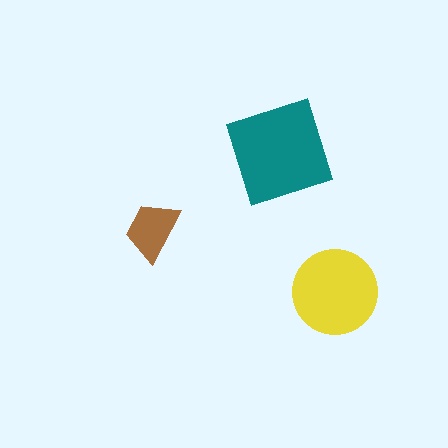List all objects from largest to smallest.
The teal square, the yellow circle, the brown trapezoid.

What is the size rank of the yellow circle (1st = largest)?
2nd.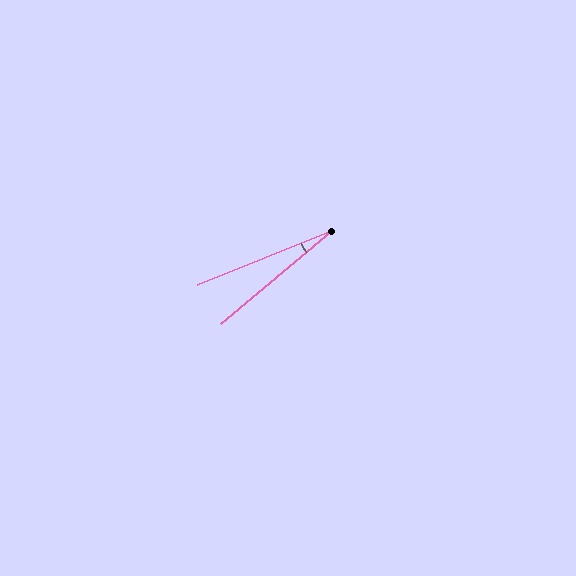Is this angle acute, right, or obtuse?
It is acute.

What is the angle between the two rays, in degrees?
Approximately 18 degrees.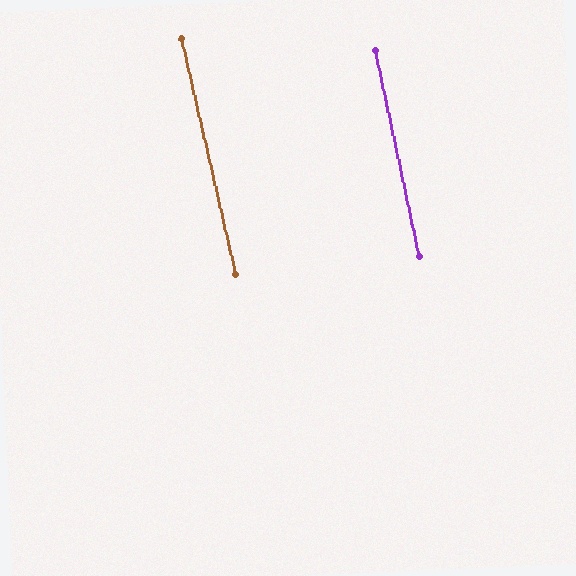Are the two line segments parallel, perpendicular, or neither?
Parallel — their directions differ by only 0.7°.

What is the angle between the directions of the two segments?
Approximately 1 degree.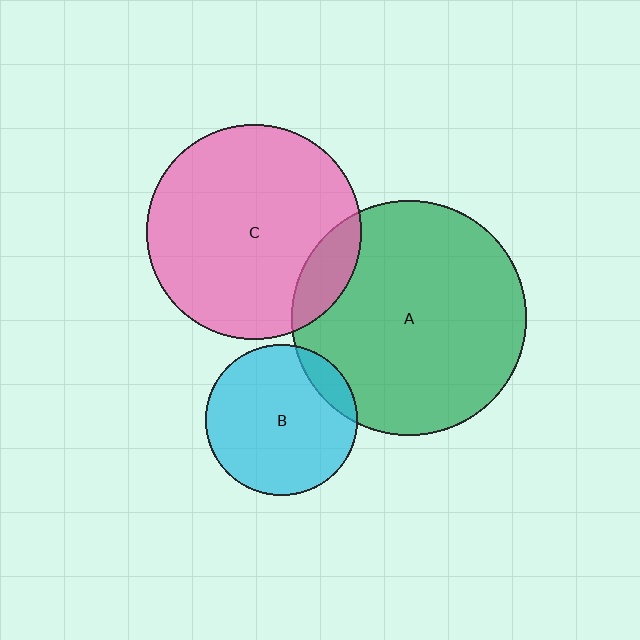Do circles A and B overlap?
Yes.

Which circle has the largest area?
Circle A (green).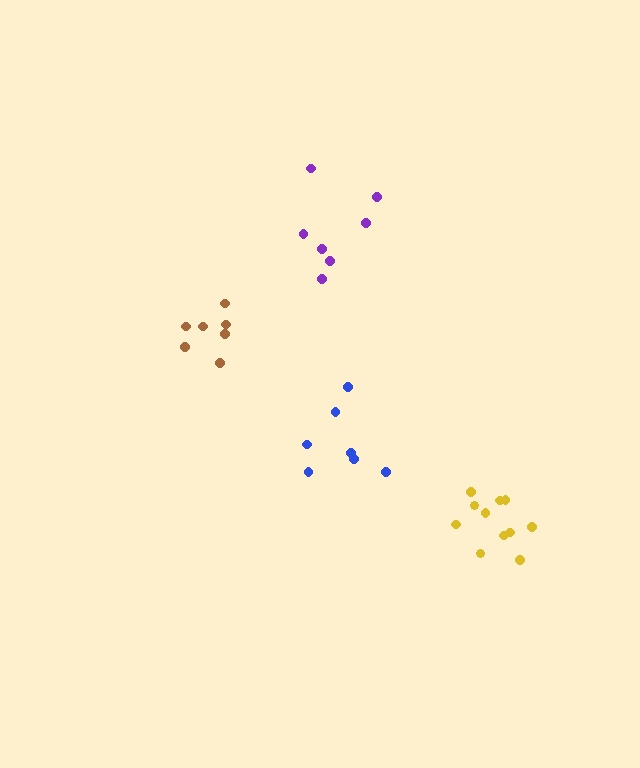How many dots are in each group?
Group 1: 7 dots, Group 2: 7 dots, Group 3: 7 dots, Group 4: 11 dots (32 total).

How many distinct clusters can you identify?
There are 4 distinct clusters.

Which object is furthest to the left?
The brown cluster is leftmost.